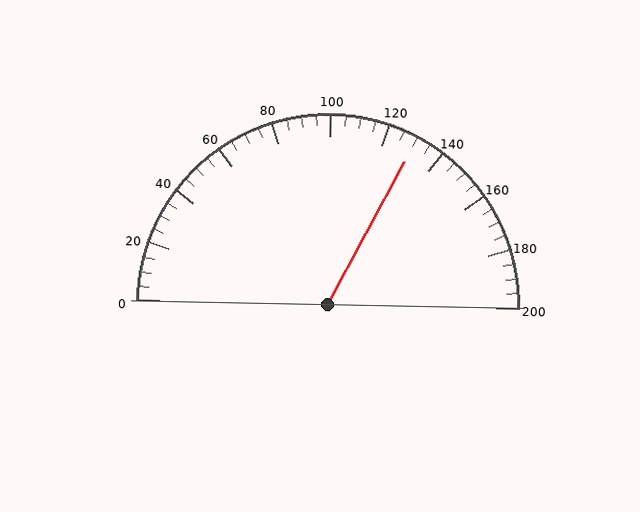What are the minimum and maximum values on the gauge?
The gauge ranges from 0 to 200.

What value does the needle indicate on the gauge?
The needle indicates approximately 130.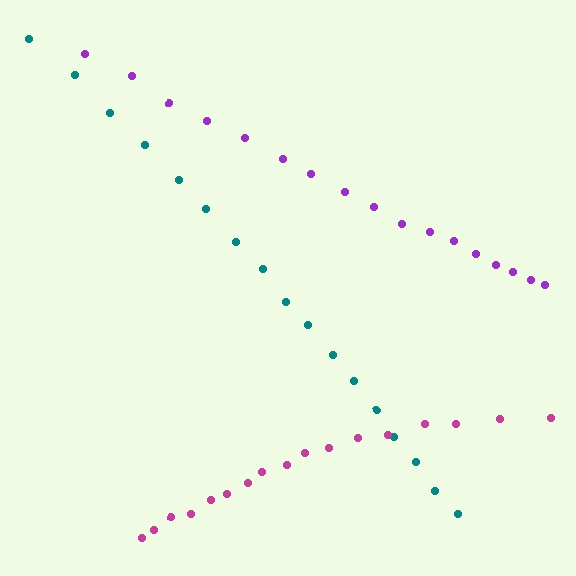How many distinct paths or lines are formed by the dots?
There are 3 distinct paths.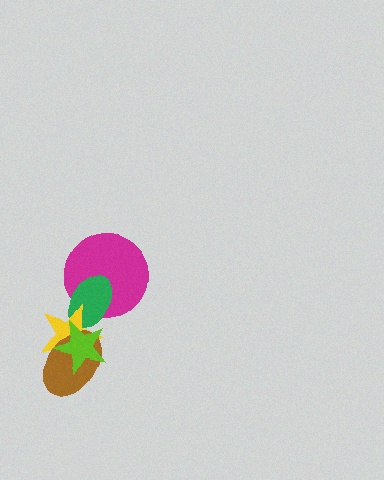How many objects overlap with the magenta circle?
1 object overlaps with the magenta circle.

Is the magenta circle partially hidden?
Yes, it is partially covered by another shape.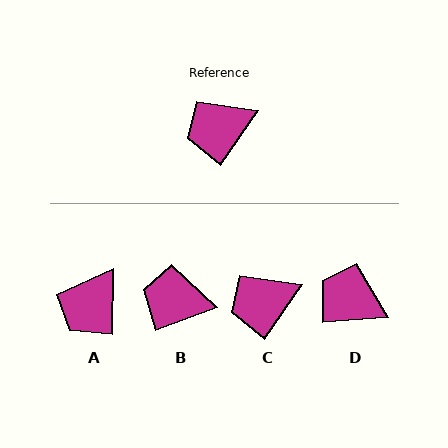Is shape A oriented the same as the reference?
No, it is off by about 33 degrees.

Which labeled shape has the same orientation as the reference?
C.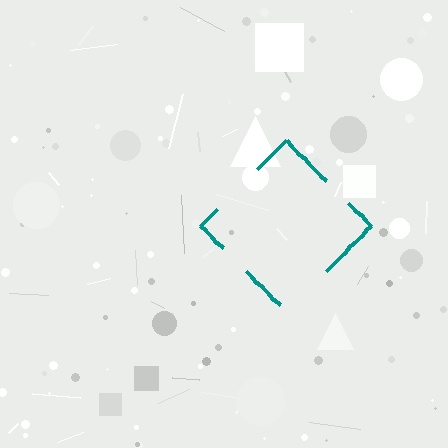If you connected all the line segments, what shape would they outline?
They would outline a diamond.